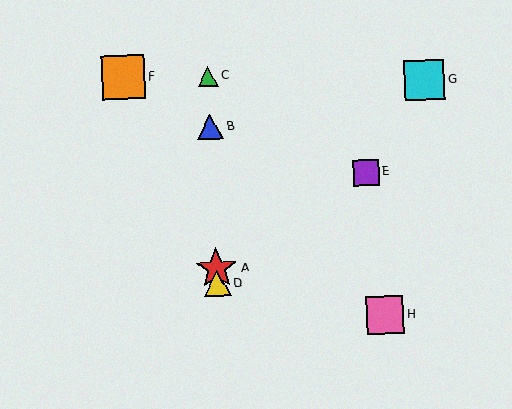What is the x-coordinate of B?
Object B is at x≈210.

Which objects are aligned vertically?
Objects A, B, C, D are aligned vertically.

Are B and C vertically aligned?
Yes, both are at x≈210.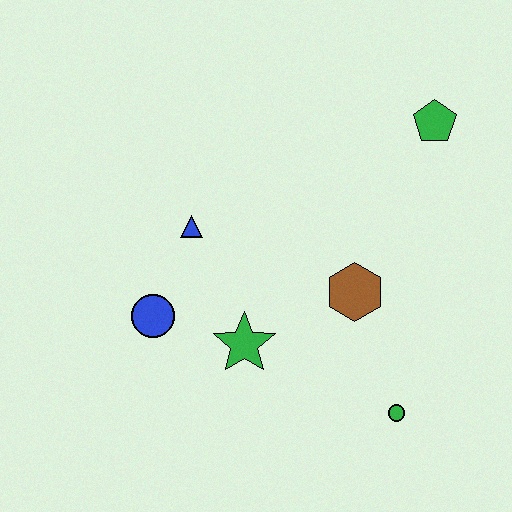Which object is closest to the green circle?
The brown hexagon is closest to the green circle.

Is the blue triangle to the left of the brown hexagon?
Yes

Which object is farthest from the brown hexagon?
The blue circle is farthest from the brown hexagon.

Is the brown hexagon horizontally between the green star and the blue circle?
No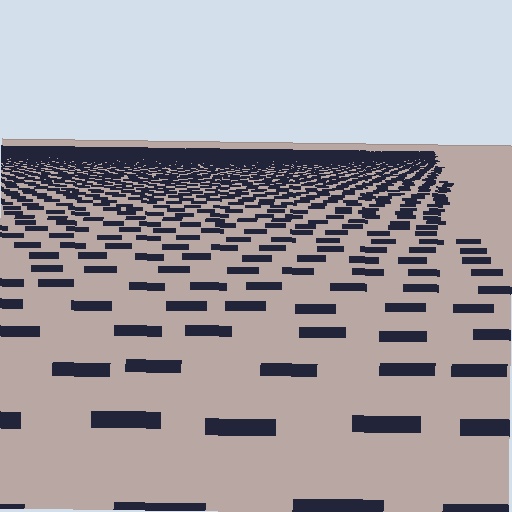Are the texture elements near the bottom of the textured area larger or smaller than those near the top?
Larger. Near the bottom, elements are closer to the viewer and appear at a bigger on-screen size.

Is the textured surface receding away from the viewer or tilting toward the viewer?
The surface is receding away from the viewer. Texture elements get smaller and denser toward the top.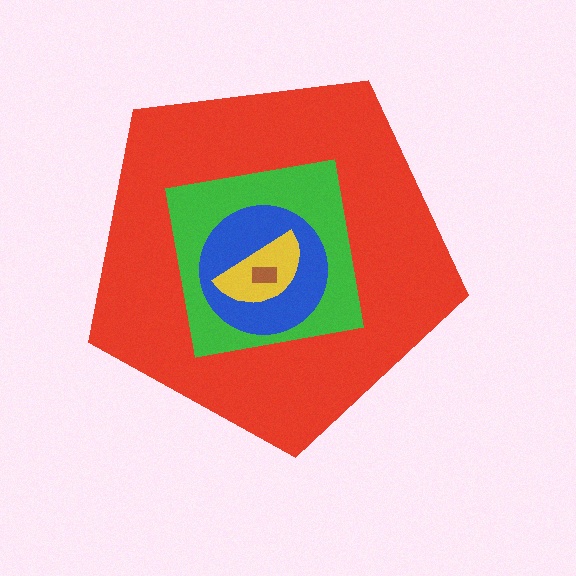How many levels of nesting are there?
5.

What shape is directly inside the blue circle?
The yellow semicircle.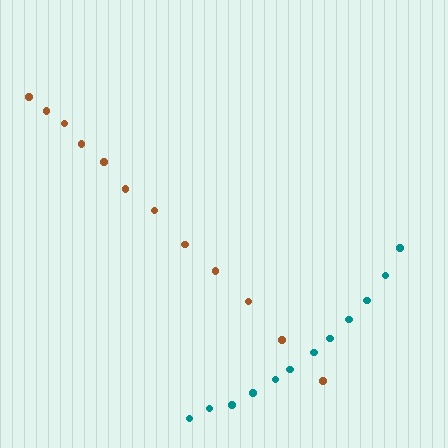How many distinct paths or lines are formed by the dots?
There are 2 distinct paths.